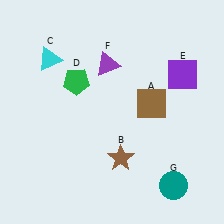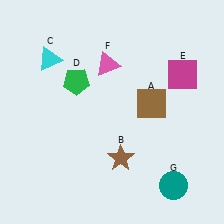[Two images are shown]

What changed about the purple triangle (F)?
In Image 1, F is purple. In Image 2, it changed to pink.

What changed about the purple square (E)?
In Image 1, E is purple. In Image 2, it changed to magenta.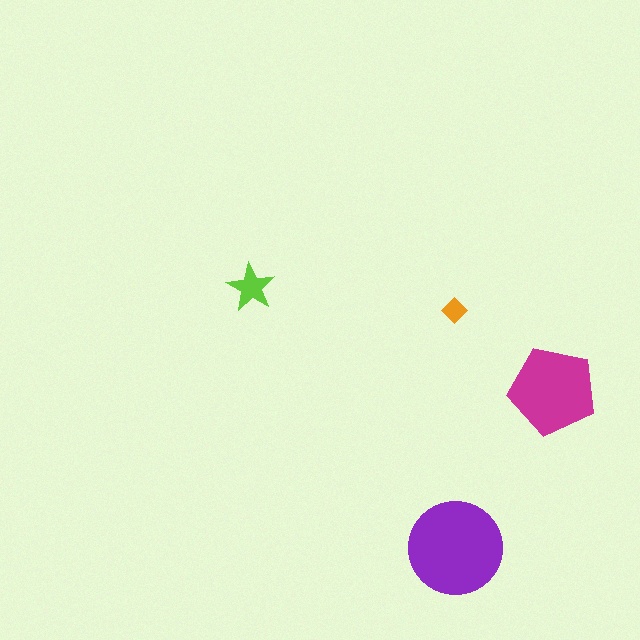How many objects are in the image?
There are 4 objects in the image.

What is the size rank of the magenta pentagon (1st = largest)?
2nd.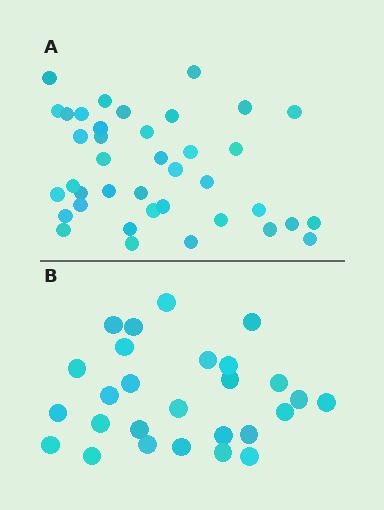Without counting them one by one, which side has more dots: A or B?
Region A (the top region) has more dots.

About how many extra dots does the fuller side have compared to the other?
Region A has roughly 12 or so more dots than region B.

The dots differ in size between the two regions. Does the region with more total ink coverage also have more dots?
No. Region B has more total ink coverage because its dots are larger, but region A actually contains more individual dots. Total area can be misleading — the number of items is what matters here.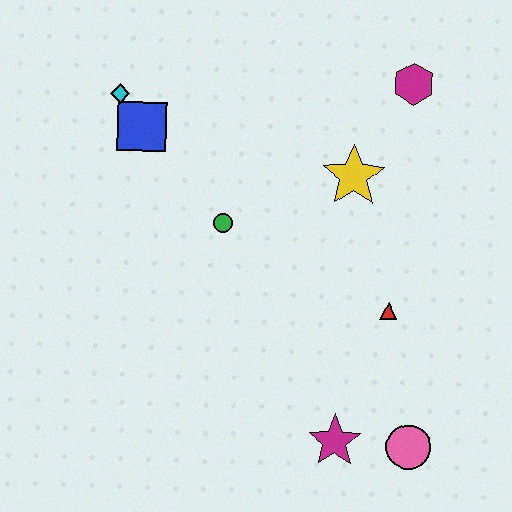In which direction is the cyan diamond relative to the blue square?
The cyan diamond is above the blue square.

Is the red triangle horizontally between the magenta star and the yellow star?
No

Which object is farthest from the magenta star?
The cyan diamond is farthest from the magenta star.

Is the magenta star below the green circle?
Yes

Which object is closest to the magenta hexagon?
The yellow star is closest to the magenta hexagon.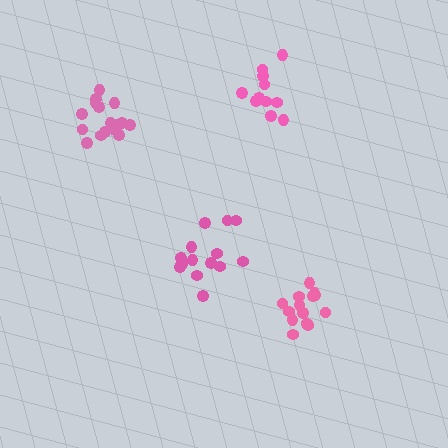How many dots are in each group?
Group 1: 14 dots, Group 2: 17 dots, Group 3: 11 dots, Group 4: 14 dots (56 total).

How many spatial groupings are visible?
There are 4 spatial groupings.